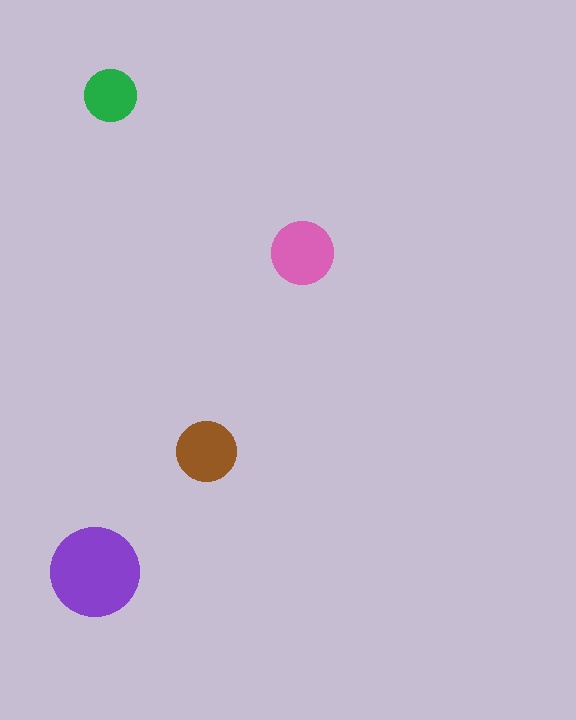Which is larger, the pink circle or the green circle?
The pink one.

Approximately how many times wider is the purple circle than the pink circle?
About 1.5 times wider.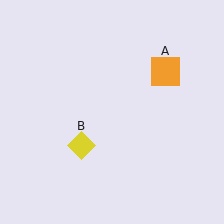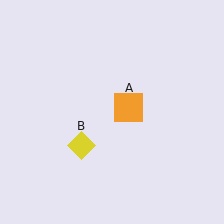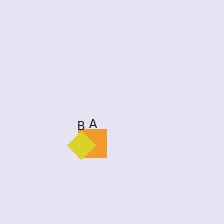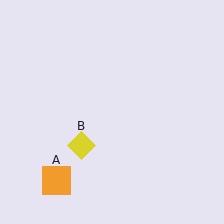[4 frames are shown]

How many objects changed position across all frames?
1 object changed position: orange square (object A).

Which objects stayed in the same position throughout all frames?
Yellow diamond (object B) remained stationary.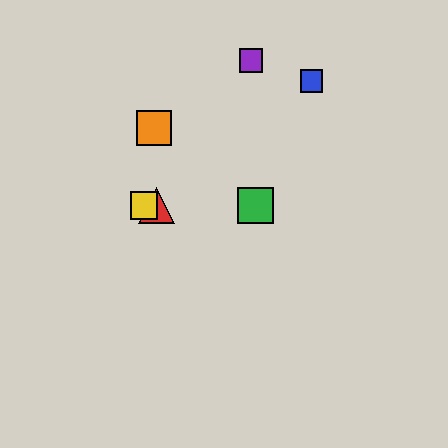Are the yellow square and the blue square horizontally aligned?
No, the yellow square is at y≈205 and the blue square is at y≈81.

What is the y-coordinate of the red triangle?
The red triangle is at y≈205.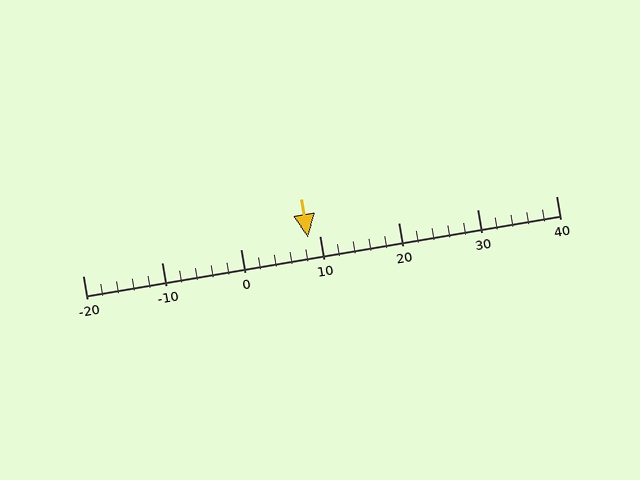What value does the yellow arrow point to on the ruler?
The yellow arrow points to approximately 9.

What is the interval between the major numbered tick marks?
The major tick marks are spaced 10 units apart.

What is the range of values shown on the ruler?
The ruler shows values from -20 to 40.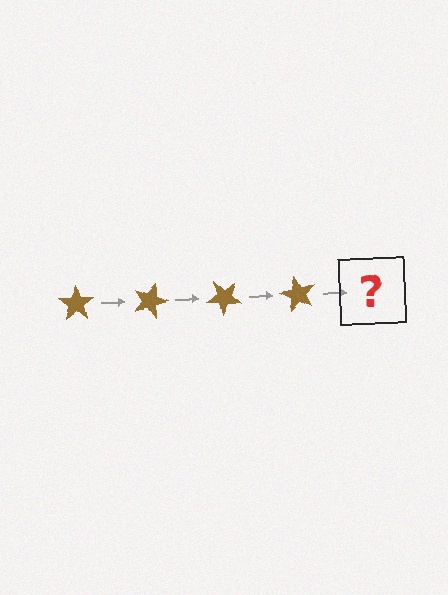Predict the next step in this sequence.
The next step is a brown star rotated 80 degrees.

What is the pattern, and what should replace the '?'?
The pattern is that the star rotates 20 degrees each step. The '?' should be a brown star rotated 80 degrees.